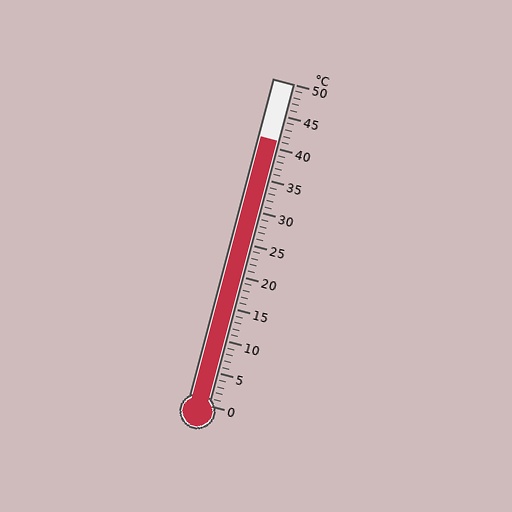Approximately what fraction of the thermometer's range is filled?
The thermometer is filled to approximately 80% of its range.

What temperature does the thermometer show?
The thermometer shows approximately 41°C.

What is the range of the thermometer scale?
The thermometer scale ranges from 0°C to 50°C.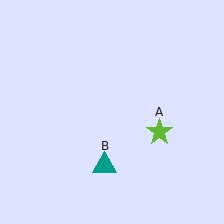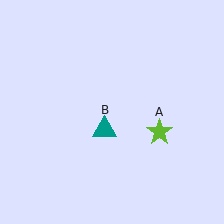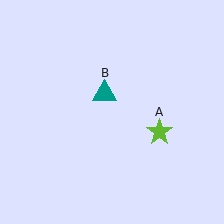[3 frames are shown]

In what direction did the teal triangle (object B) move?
The teal triangle (object B) moved up.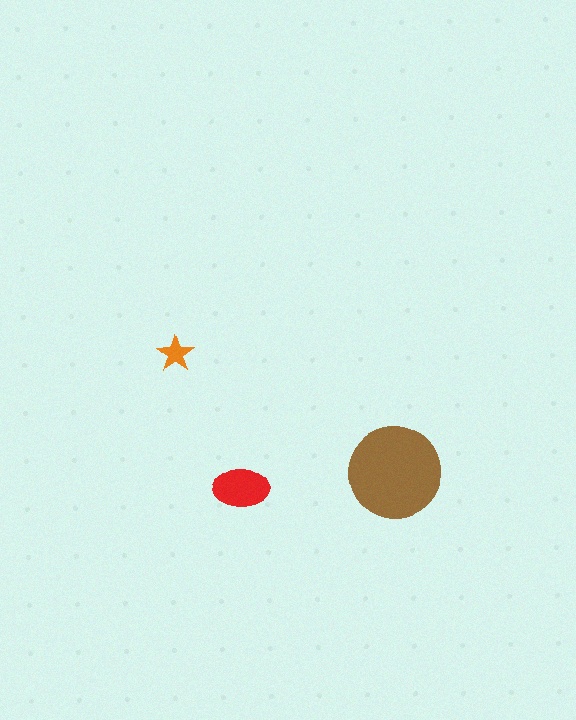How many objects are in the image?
There are 3 objects in the image.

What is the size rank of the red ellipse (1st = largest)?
2nd.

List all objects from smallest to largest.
The orange star, the red ellipse, the brown circle.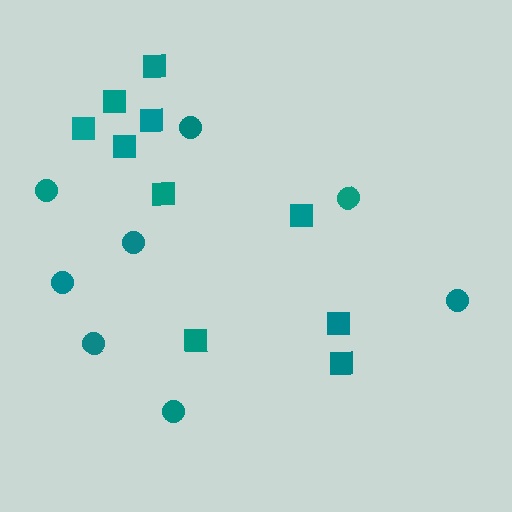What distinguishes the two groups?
There are 2 groups: one group of circles (8) and one group of squares (10).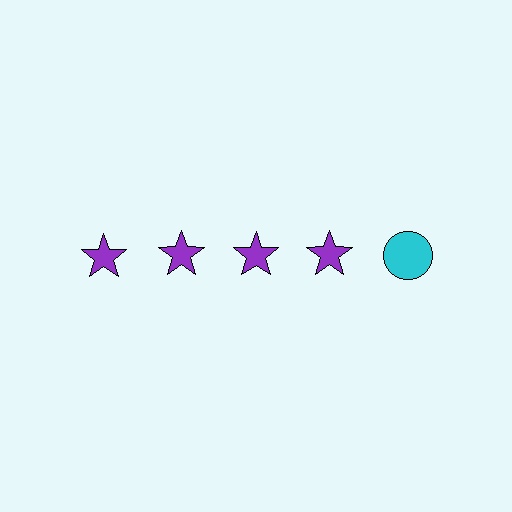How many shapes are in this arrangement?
There are 5 shapes arranged in a grid pattern.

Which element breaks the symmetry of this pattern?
The cyan circle in the top row, rightmost column breaks the symmetry. All other shapes are purple stars.